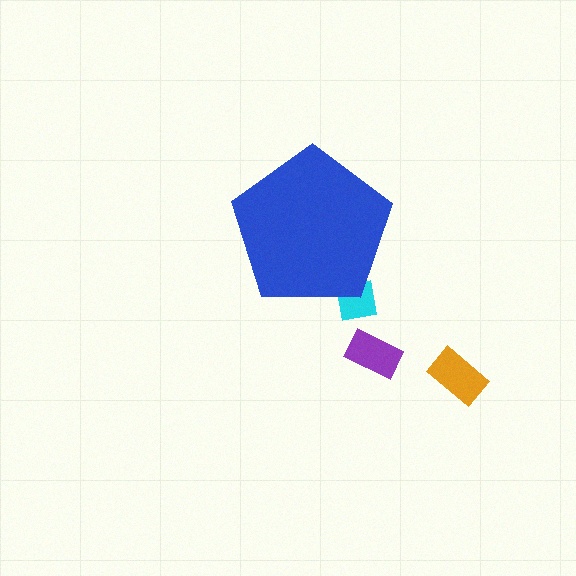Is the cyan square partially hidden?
Yes, the cyan square is partially hidden behind the blue pentagon.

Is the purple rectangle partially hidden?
No, the purple rectangle is fully visible.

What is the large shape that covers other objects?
A blue pentagon.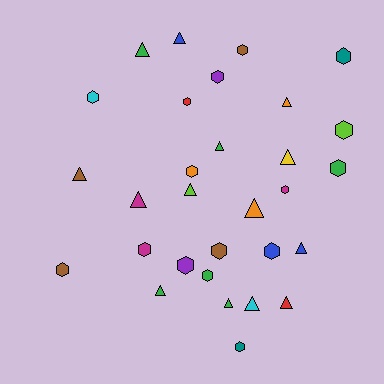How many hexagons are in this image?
There are 16 hexagons.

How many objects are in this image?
There are 30 objects.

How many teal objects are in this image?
There are 2 teal objects.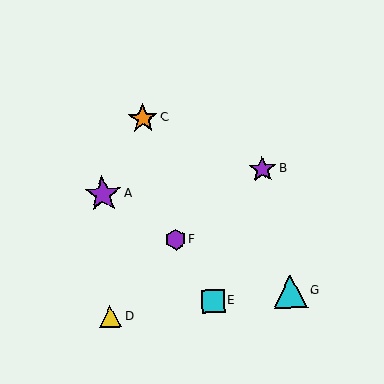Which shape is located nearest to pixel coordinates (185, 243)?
The purple hexagon (labeled F) at (175, 240) is nearest to that location.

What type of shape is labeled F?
Shape F is a purple hexagon.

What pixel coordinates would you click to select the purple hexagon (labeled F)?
Click at (175, 240) to select the purple hexagon F.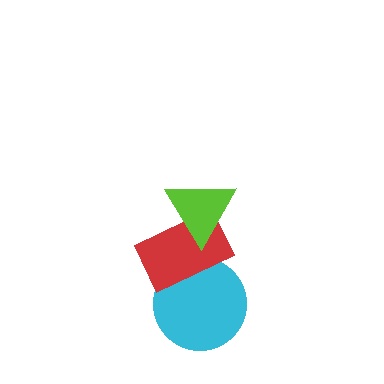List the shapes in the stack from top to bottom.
From top to bottom: the lime triangle, the red rectangle, the cyan circle.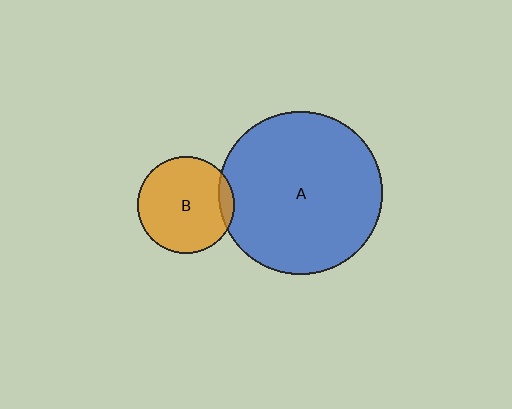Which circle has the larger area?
Circle A (blue).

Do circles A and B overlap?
Yes.